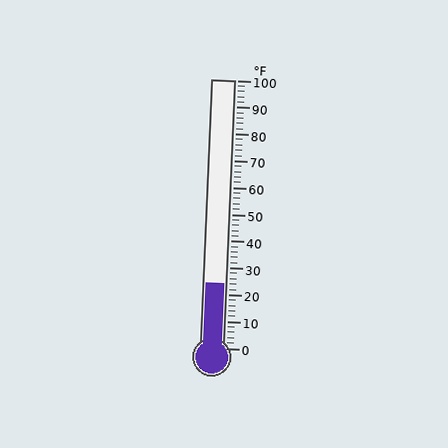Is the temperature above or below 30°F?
The temperature is below 30°F.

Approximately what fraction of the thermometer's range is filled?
The thermometer is filled to approximately 25% of its range.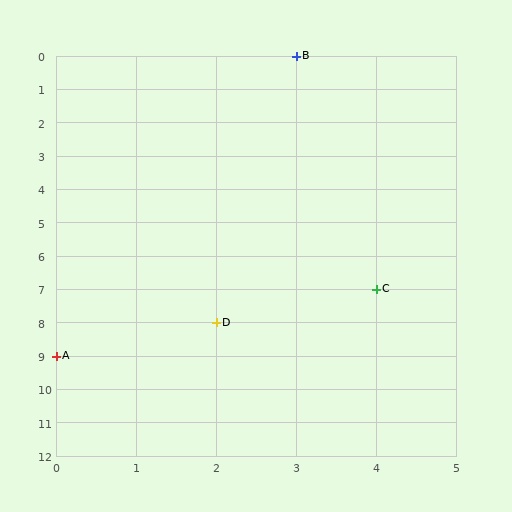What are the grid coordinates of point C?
Point C is at grid coordinates (4, 7).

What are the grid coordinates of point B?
Point B is at grid coordinates (3, 0).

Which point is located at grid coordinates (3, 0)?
Point B is at (3, 0).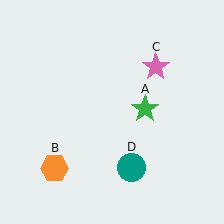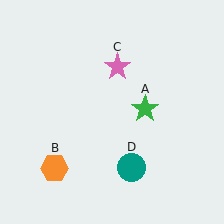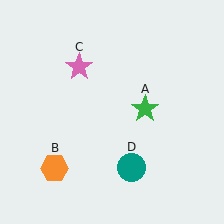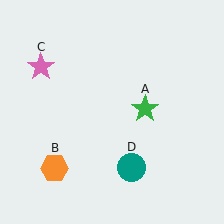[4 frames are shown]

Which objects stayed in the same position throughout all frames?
Green star (object A) and orange hexagon (object B) and teal circle (object D) remained stationary.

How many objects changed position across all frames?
1 object changed position: pink star (object C).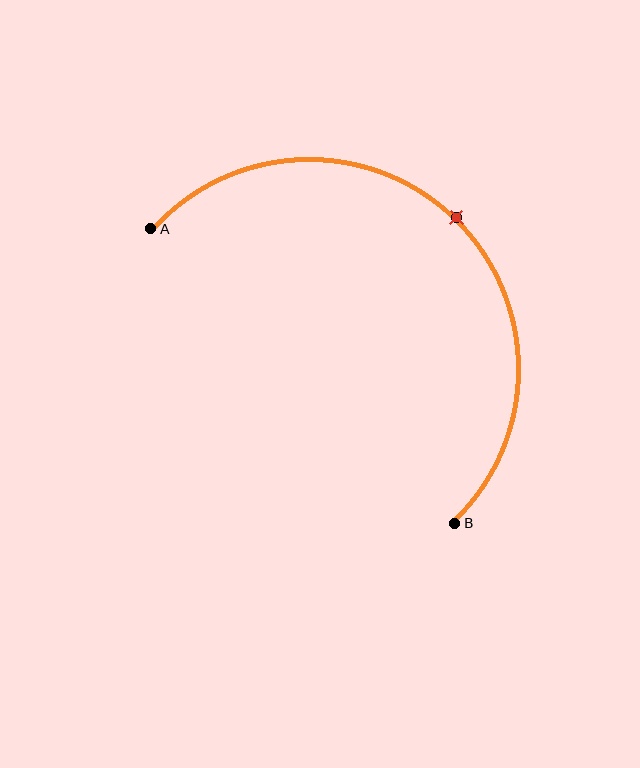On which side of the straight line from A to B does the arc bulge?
The arc bulges above and to the right of the straight line connecting A and B.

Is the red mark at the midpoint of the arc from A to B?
Yes. The red mark lies on the arc at equal arc-length from both A and B — it is the arc midpoint.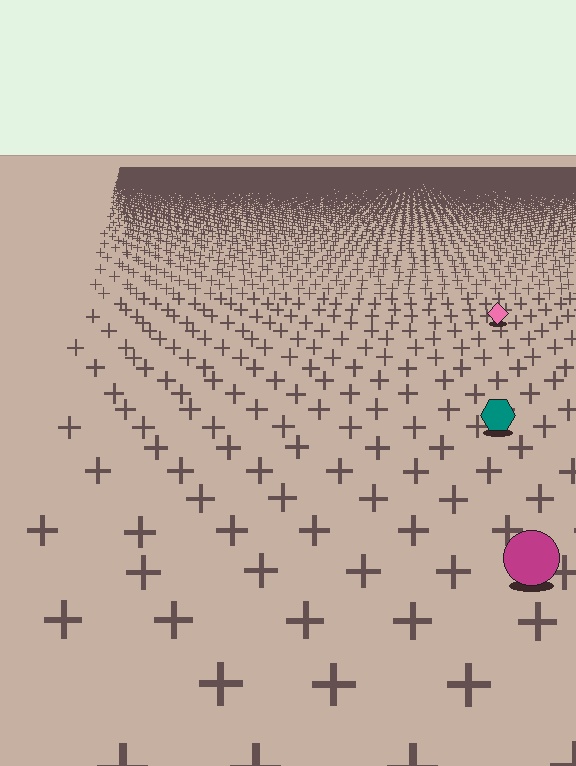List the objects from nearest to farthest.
From nearest to farthest: the magenta circle, the teal hexagon, the pink diamond.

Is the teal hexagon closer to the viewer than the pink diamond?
Yes. The teal hexagon is closer — you can tell from the texture gradient: the ground texture is coarser near it.